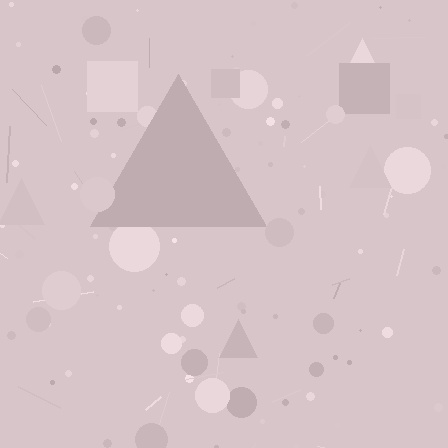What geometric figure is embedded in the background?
A triangle is embedded in the background.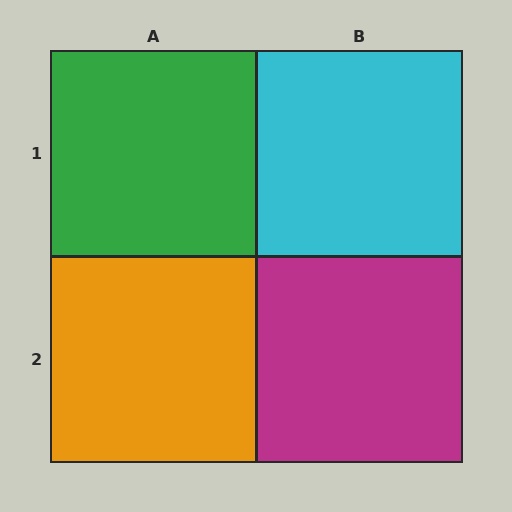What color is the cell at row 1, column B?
Cyan.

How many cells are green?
1 cell is green.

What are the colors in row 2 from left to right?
Orange, magenta.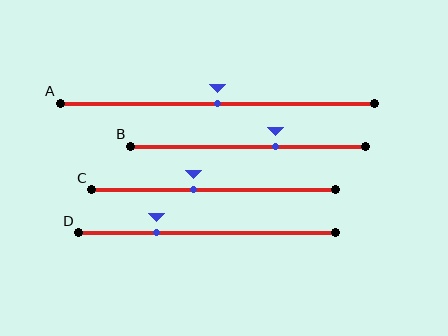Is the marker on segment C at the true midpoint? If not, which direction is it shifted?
No, the marker on segment C is shifted to the left by about 8% of the segment length.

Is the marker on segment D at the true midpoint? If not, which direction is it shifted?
No, the marker on segment D is shifted to the left by about 20% of the segment length.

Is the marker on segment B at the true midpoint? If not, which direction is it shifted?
No, the marker on segment B is shifted to the right by about 12% of the segment length.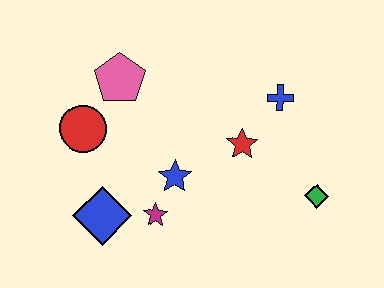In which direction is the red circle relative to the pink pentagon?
The red circle is below the pink pentagon.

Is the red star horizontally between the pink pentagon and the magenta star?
No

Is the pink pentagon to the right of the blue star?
No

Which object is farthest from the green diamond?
The red circle is farthest from the green diamond.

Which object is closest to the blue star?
The magenta star is closest to the blue star.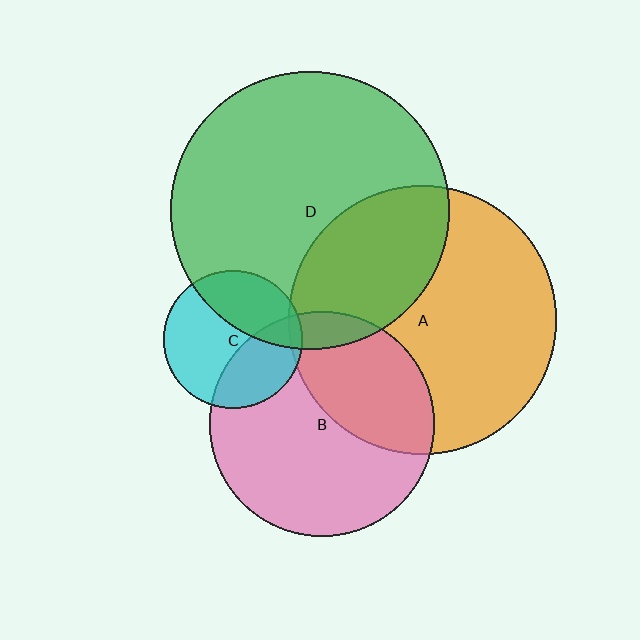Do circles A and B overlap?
Yes.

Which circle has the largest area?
Circle D (green).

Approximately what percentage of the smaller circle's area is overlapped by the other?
Approximately 35%.